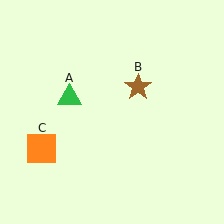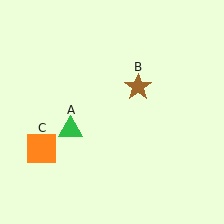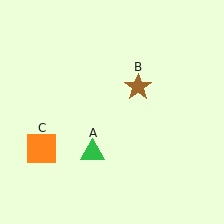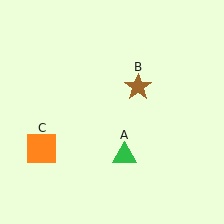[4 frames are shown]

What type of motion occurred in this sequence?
The green triangle (object A) rotated counterclockwise around the center of the scene.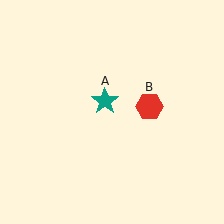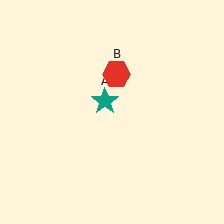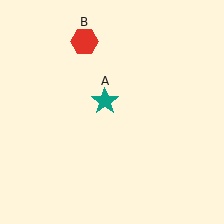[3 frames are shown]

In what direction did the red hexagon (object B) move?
The red hexagon (object B) moved up and to the left.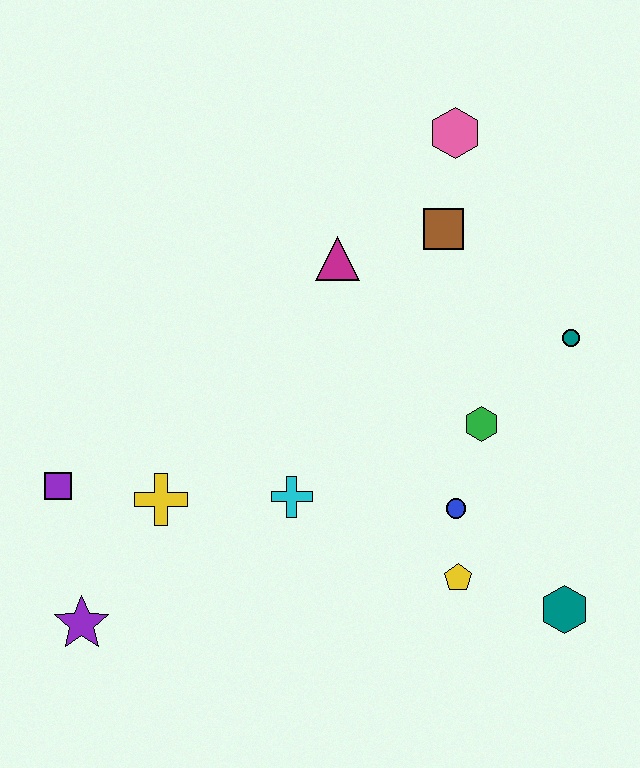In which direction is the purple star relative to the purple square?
The purple star is below the purple square.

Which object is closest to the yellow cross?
The purple square is closest to the yellow cross.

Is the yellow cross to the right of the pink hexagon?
No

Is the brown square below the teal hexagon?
No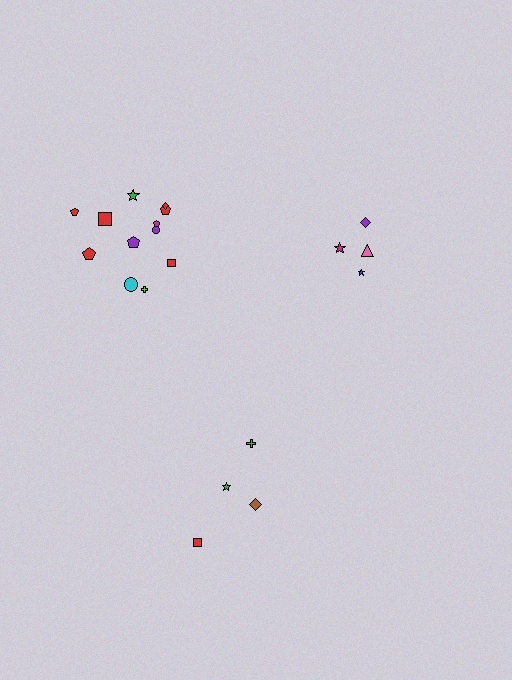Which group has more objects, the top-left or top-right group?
The top-left group.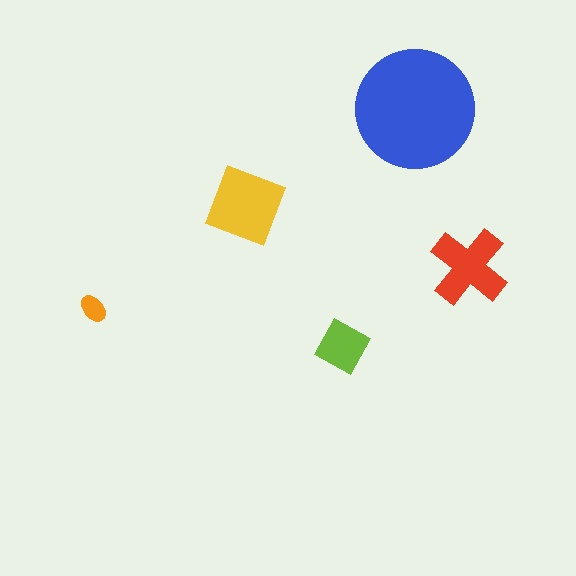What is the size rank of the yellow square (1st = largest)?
2nd.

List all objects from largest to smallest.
The blue circle, the yellow square, the red cross, the lime diamond, the orange ellipse.